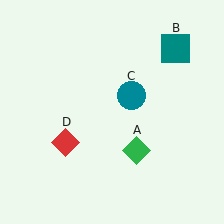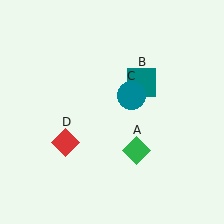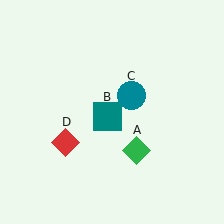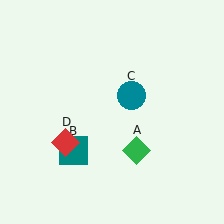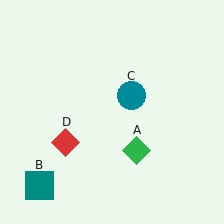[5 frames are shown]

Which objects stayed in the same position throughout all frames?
Green diamond (object A) and teal circle (object C) and red diamond (object D) remained stationary.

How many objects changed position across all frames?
1 object changed position: teal square (object B).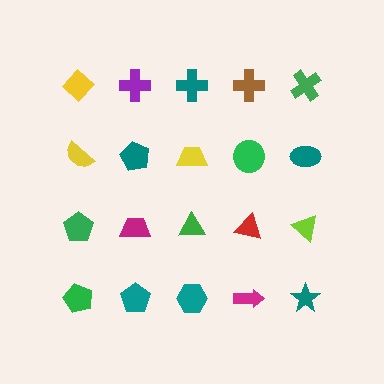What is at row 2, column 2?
A teal pentagon.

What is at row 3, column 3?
A green triangle.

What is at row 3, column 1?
A green pentagon.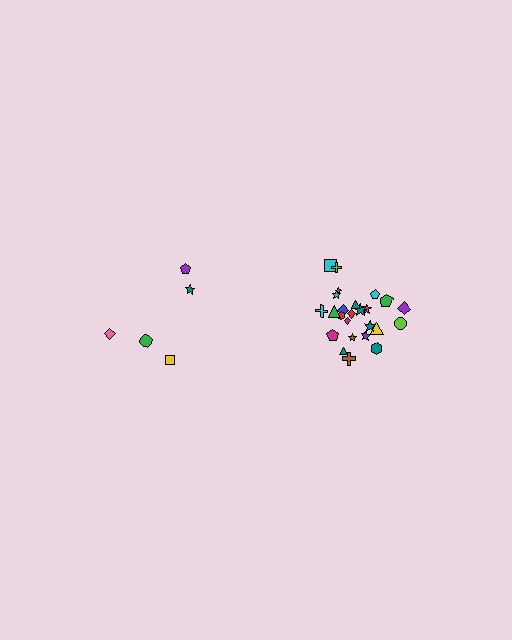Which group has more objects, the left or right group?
The right group.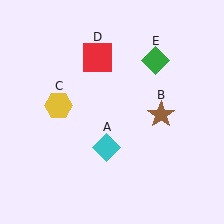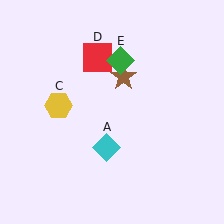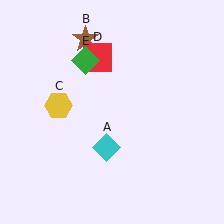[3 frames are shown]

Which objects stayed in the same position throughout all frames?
Cyan diamond (object A) and yellow hexagon (object C) and red square (object D) remained stationary.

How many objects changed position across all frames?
2 objects changed position: brown star (object B), green diamond (object E).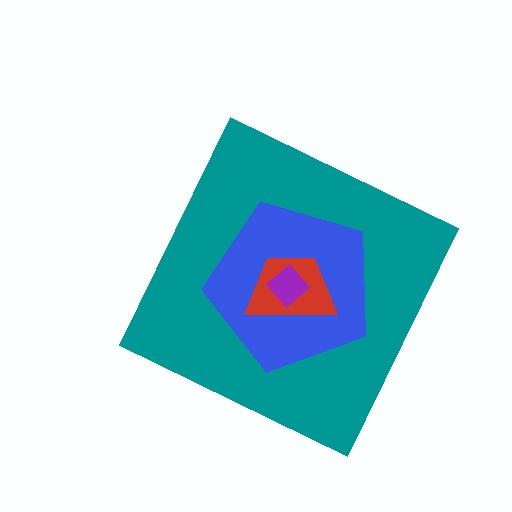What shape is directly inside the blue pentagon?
The red trapezoid.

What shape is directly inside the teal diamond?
The blue pentagon.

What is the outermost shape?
The teal diamond.